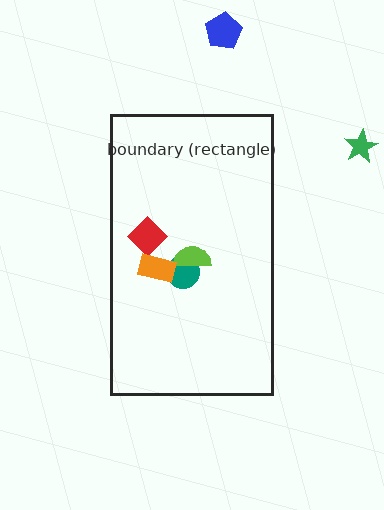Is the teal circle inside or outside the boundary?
Inside.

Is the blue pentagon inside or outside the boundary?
Outside.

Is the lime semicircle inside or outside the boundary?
Inside.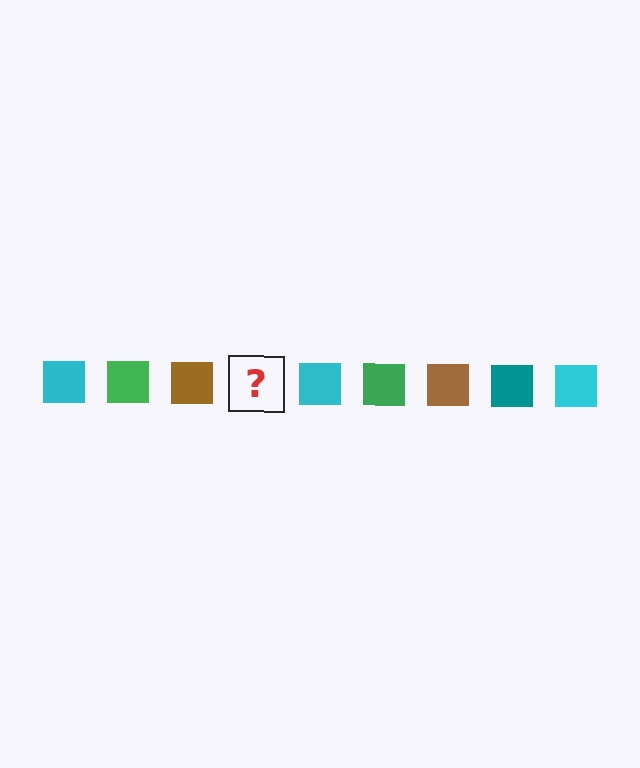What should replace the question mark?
The question mark should be replaced with a teal square.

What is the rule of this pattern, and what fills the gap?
The rule is that the pattern cycles through cyan, green, brown, teal squares. The gap should be filled with a teal square.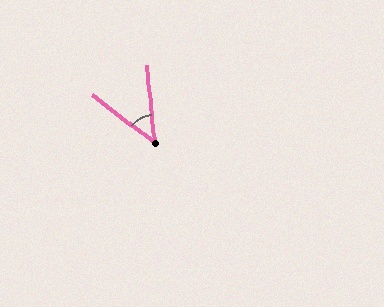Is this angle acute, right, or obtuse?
It is acute.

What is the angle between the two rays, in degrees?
Approximately 48 degrees.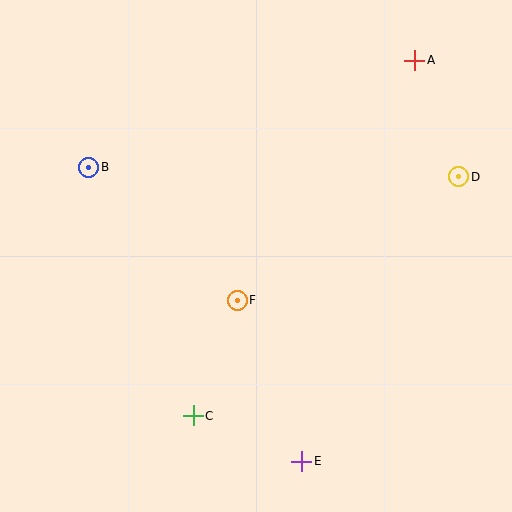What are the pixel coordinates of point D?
Point D is at (459, 177).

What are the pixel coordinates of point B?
Point B is at (89, 167).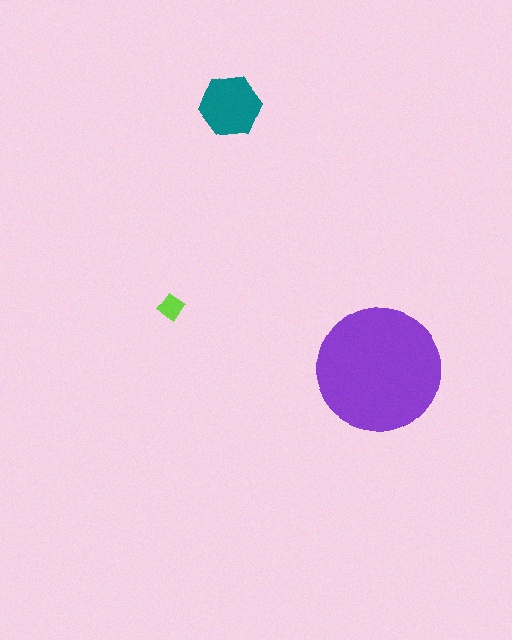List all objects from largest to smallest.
The purple circle, the teal hexagon, the lime diamond.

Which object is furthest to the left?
The lime diamond is leftmost.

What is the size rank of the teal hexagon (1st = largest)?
2nd.